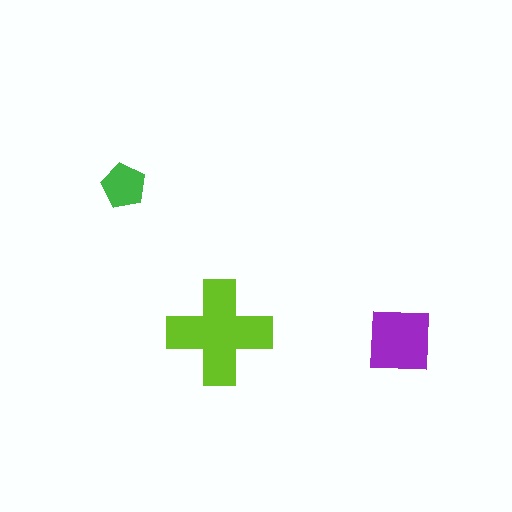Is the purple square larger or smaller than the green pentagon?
Larger.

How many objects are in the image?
There are 3 objects in the image.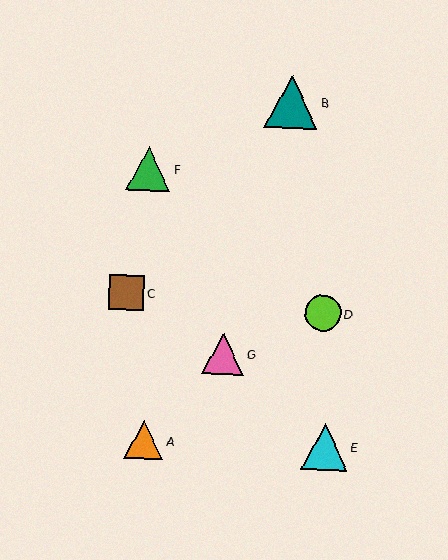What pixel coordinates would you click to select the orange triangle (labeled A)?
Click at (144, 440) to select the orange triangle A.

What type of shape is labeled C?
Shape C is a brown square.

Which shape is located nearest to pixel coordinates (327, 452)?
The cyan triangle (labeled E) at (325, 447) is nearest to that location.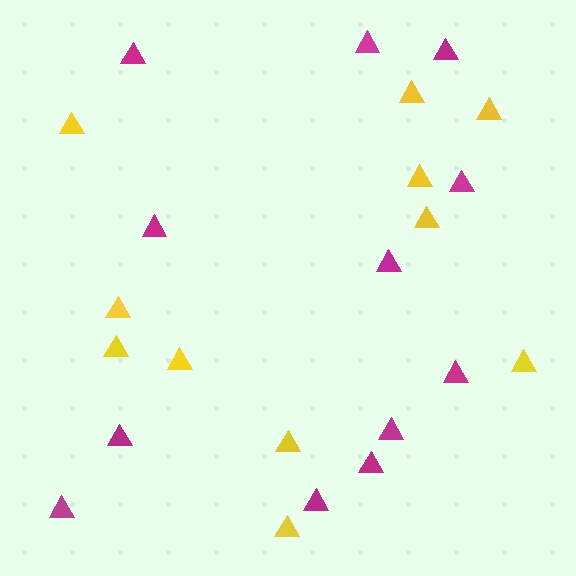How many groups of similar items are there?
There are 2 groups: one group of magenta triangles (12) and one group of yellow triangles (11).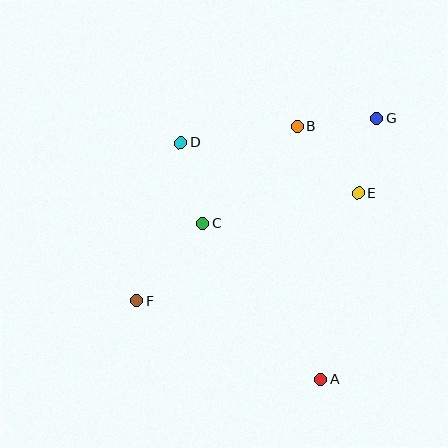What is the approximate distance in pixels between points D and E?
The distance between D and E is approximately 184 pixels.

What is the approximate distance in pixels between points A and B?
The distance between A and B is approximately 254 pixels.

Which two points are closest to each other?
Points E and G are closest to each other.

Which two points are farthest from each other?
Points F and G are farthest from each other.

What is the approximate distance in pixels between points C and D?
The distance between C and D is approximately 83 pixels.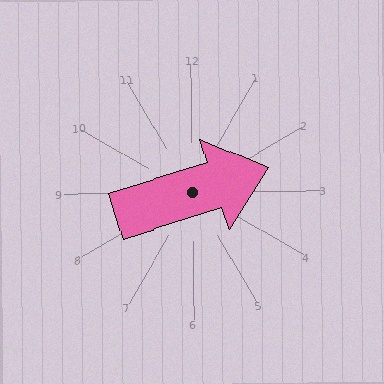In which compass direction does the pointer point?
East.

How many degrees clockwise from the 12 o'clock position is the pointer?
Approximately 73 degrees.